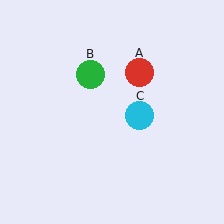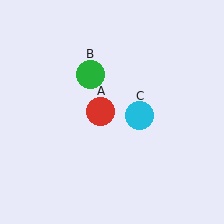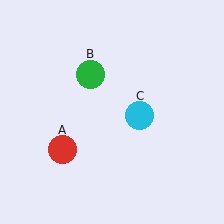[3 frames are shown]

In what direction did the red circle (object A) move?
The red circle (object A) moved down and to the left.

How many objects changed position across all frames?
1 object changed position: red circle (object A).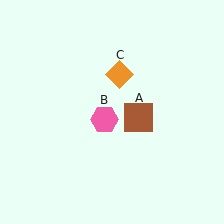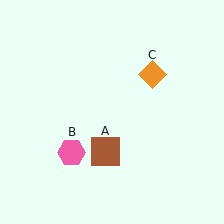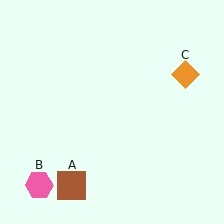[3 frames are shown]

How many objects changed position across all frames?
3 objects changed position: brown square (object A), pink hexagon (object B), orange diamond (object C).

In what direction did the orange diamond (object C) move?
The orange diamond (object C) moved right.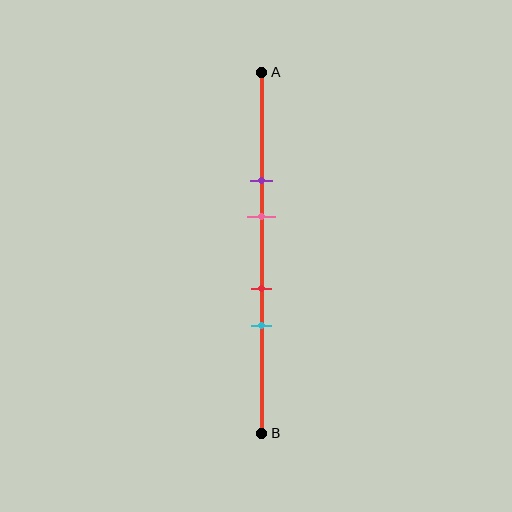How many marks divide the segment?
There are 4 marks dividing the segment.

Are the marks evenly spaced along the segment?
No, the marks are not evenly spaced.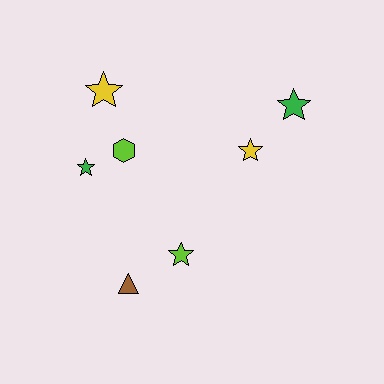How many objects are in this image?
There are 7 objects.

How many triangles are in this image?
There is 1 triangle.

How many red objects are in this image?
There are no red objects.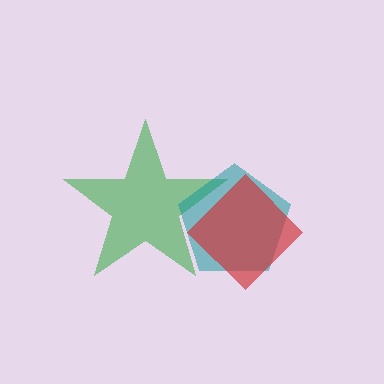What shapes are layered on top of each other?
The layered shapes are: a green star, a teal pentagon, a red diamond.